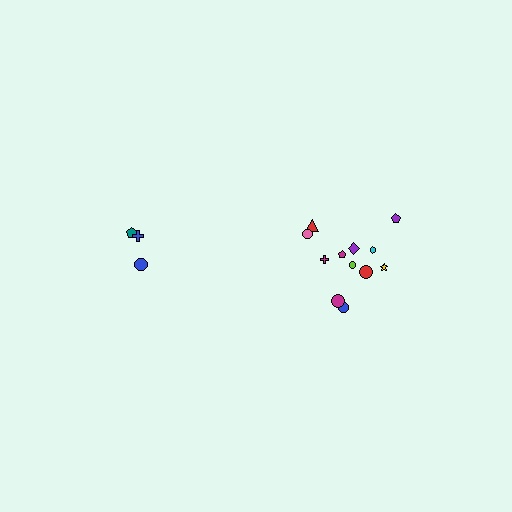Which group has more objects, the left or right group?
The right group.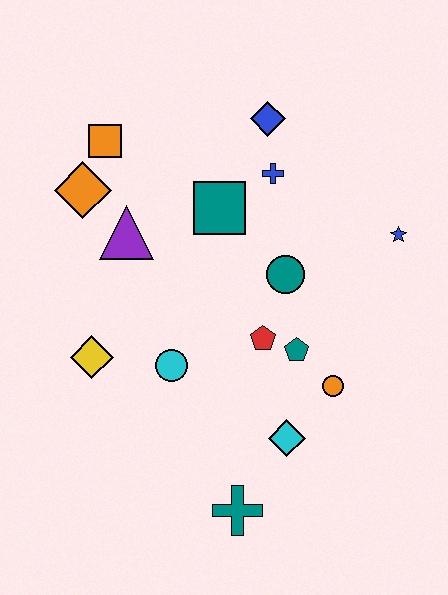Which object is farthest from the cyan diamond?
The orange square is farthest from the cyan diamond.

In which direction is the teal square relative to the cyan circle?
The teal square is above the cyan circle.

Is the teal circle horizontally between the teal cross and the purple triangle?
No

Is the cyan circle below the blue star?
Yes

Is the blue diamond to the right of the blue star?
No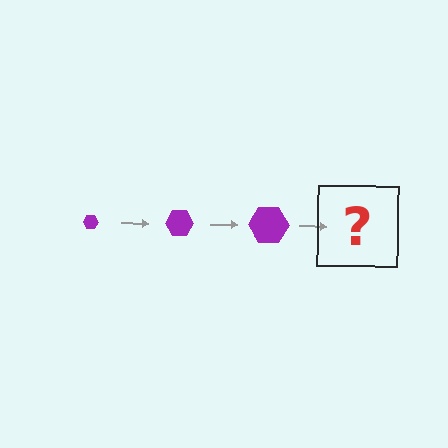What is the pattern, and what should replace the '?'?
The pattern is that the hexagon gets progressively larger each step. The '?' should be a purple hexagon, larger than the previous one.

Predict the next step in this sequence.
The next step is a purple hexagon, larger than the previous one.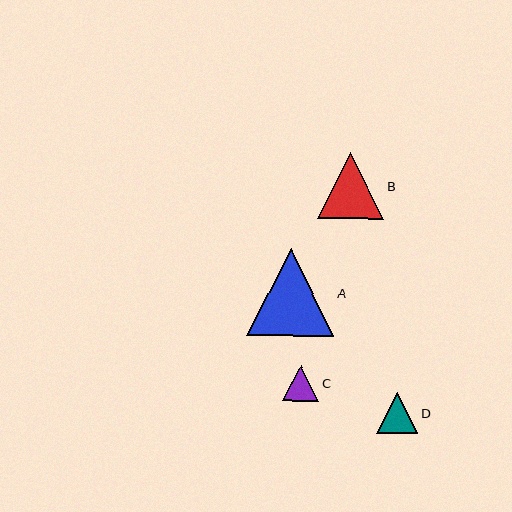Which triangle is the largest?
Triangle A is the largest with a size of approximately 87 pixels.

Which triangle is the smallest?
Triangle C is the smallest with a size of approximately 37 pixels.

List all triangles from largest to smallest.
From largest to smallest: A, B, D, C.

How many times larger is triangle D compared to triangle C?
Triangle D is approximately 1.1 times the size of triangle C.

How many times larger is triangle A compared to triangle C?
Triangle A is approximately 2.4 times the size of triangle C.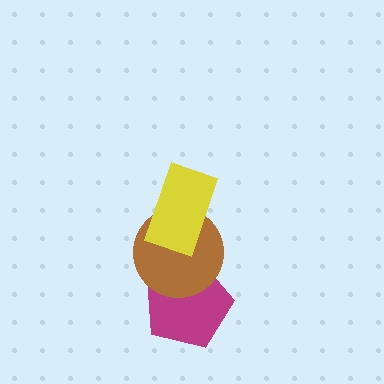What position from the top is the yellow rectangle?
The yellow rectangle is 1st from the top.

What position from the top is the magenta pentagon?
The magenta pentagon is 3rd from the top.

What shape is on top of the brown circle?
The yellow rectangle is on top of the brown circle.